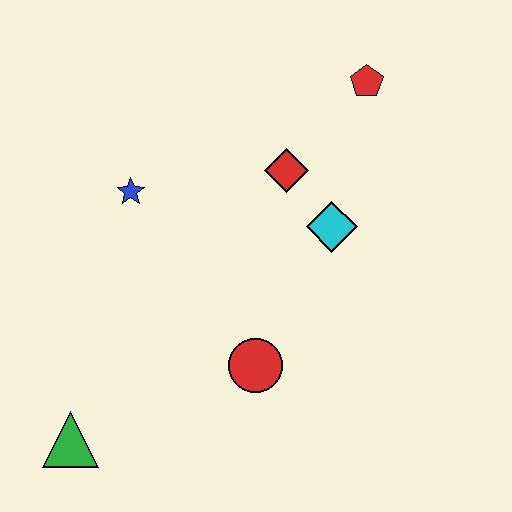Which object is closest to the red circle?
The cyan diamond is closest to the red circle.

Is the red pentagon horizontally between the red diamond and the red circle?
No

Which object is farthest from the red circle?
The red pentagon is farthest from the red circle.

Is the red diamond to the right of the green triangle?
Yes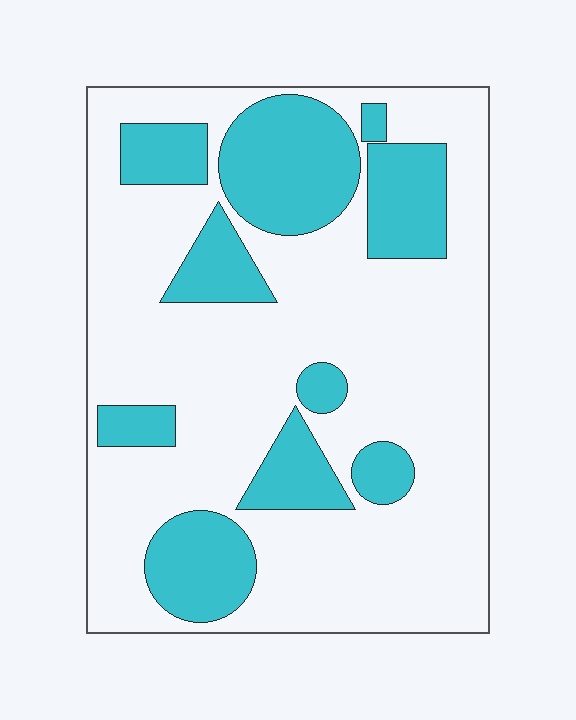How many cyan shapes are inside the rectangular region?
10.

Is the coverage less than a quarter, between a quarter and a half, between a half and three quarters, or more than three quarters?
Between a quarter and a half.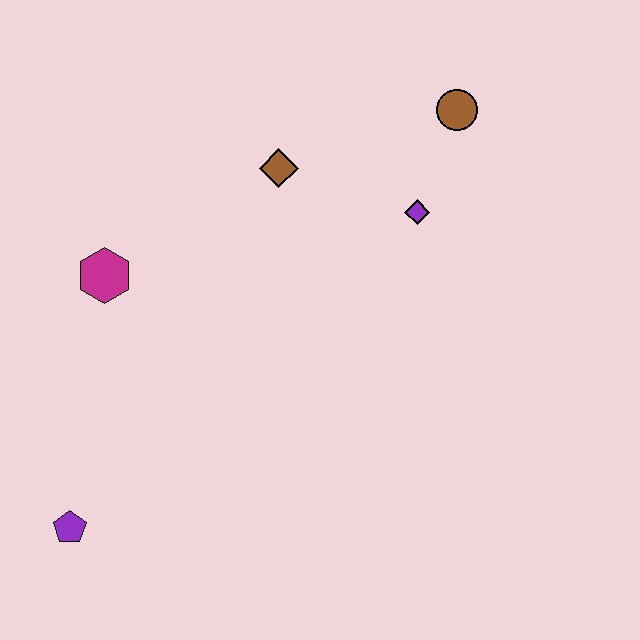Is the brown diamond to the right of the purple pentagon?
Yes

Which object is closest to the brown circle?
The purple diamond is closest to the brown circle.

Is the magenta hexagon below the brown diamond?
Yes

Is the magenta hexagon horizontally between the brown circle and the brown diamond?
No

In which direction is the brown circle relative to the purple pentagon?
The brown circle is above the purple pentagon.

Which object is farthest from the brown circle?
The purple pentagon is farthest from the brown circle.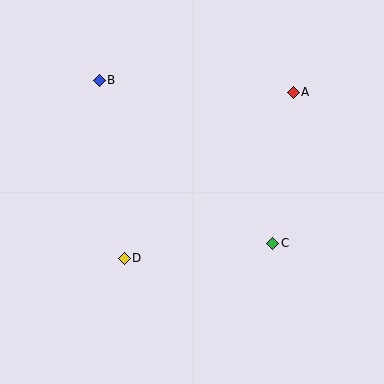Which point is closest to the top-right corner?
Point A is closest to the top-right corner.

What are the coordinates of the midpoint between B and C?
The midpoint between B and C is at (186, 162).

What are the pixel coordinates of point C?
Point C is at (273, 244).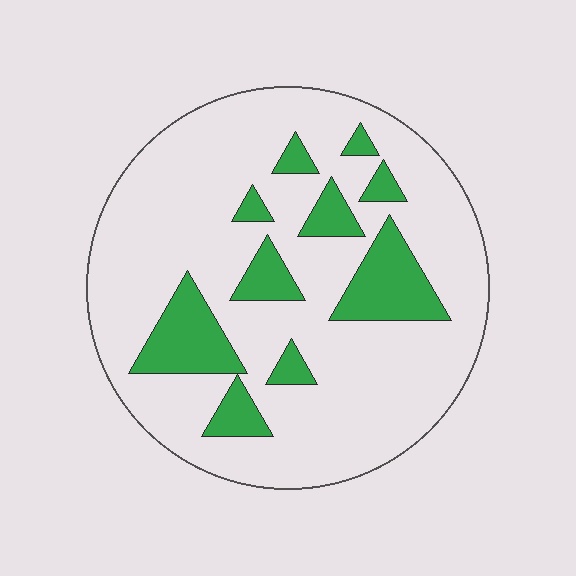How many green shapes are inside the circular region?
10.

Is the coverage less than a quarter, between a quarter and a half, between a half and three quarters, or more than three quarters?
Less than a quarter.